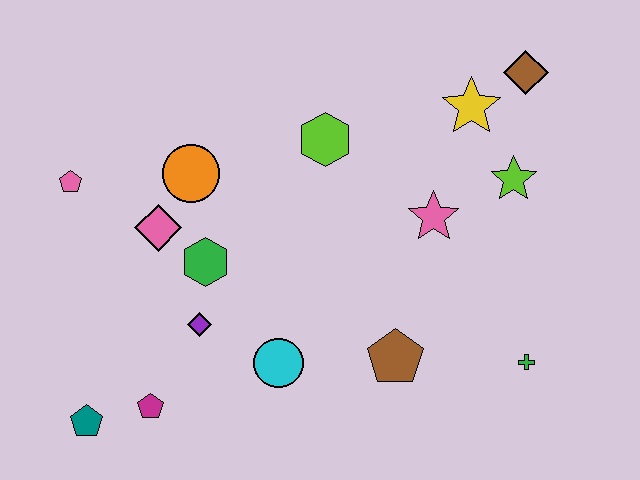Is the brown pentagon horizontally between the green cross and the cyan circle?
Yes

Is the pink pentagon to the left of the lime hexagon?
Yes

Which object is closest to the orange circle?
The pink diamond is closest to the orange circle.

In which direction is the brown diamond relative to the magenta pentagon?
The brown diamond is to the right of the magenta pentagon.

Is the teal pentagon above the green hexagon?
No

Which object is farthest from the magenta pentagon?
The brown diamond is farthest from the magenta pentagon.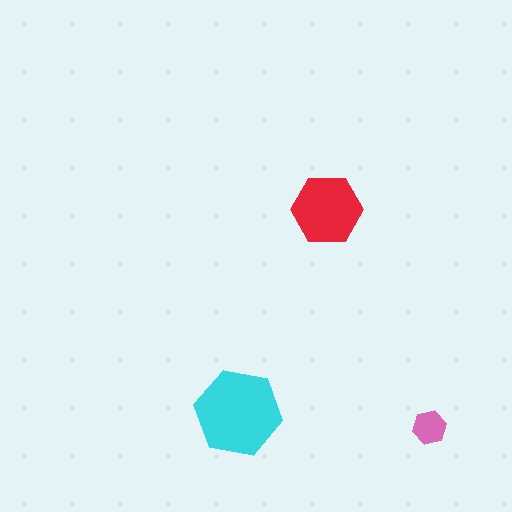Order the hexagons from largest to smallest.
the cyan one, the red one, the pink one.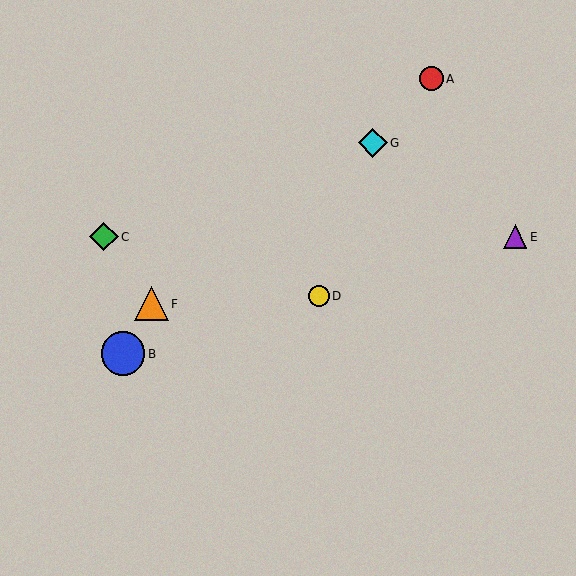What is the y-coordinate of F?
Object F is at y≈304.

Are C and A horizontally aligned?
No, C is at y≈237 and A is at y≈79.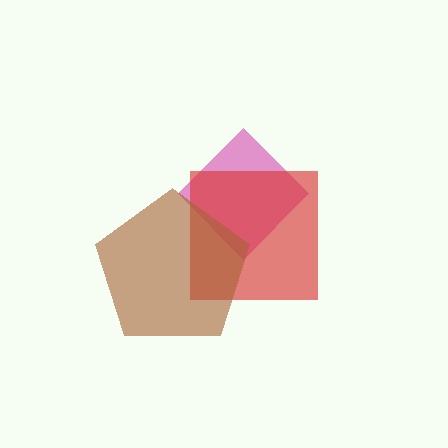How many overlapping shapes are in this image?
There are 3 overlapping shapes in the image.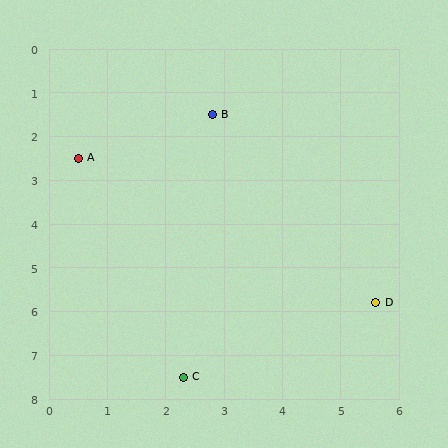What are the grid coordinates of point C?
Point C is at approximately (2.3, 7.5).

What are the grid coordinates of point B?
Point B is at approximately (2.8, 1.5).